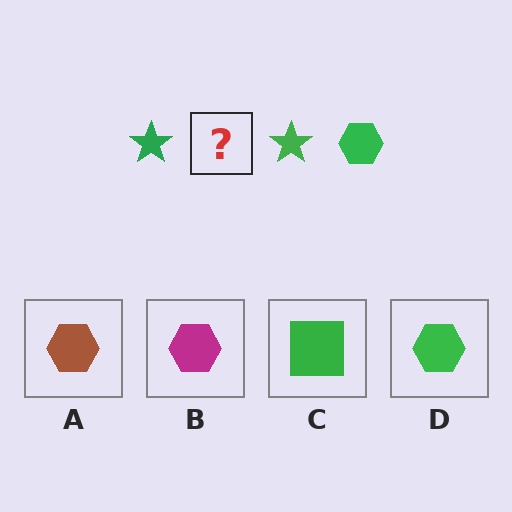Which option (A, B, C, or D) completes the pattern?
D.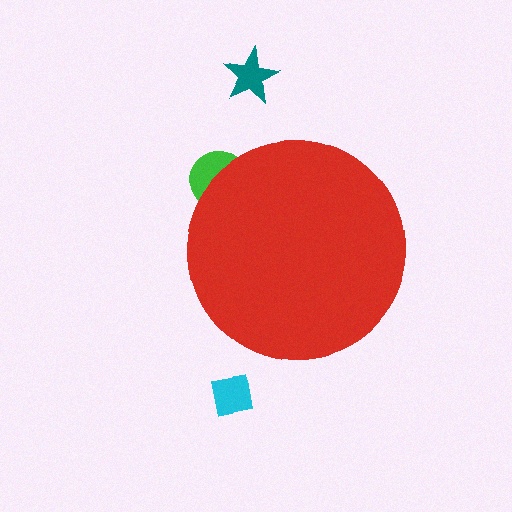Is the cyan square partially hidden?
No, the cyan square is fully visible.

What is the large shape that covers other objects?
A red circle.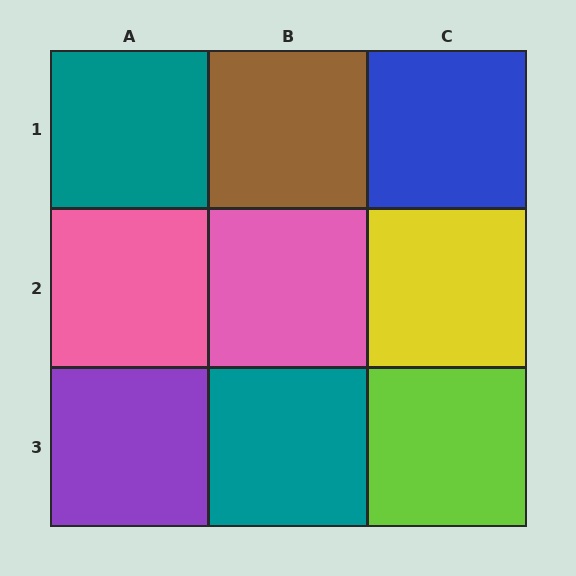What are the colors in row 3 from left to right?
Purple, teal, lime.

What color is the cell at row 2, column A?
Pink.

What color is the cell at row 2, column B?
Pink.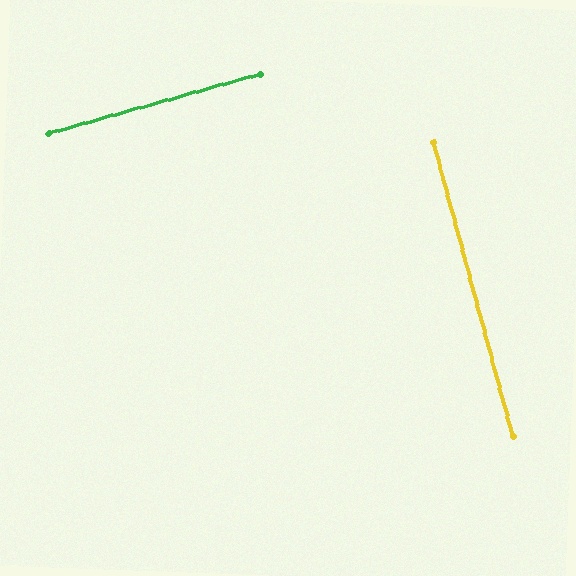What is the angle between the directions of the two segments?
Approximately 89 degrees.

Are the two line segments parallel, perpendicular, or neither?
Perpendicular — they meet at approximately 89°.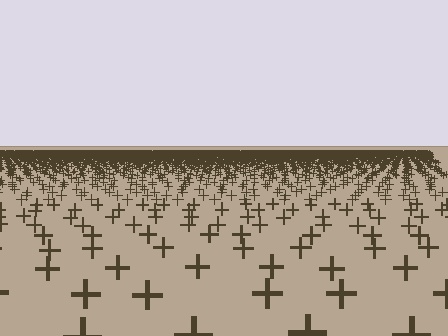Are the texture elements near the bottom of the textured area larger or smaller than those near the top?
Larger. Near the bottom, elements are closer to the viewer and appear at a bigger on-screen size.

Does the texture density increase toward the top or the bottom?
Density increases toward the top.